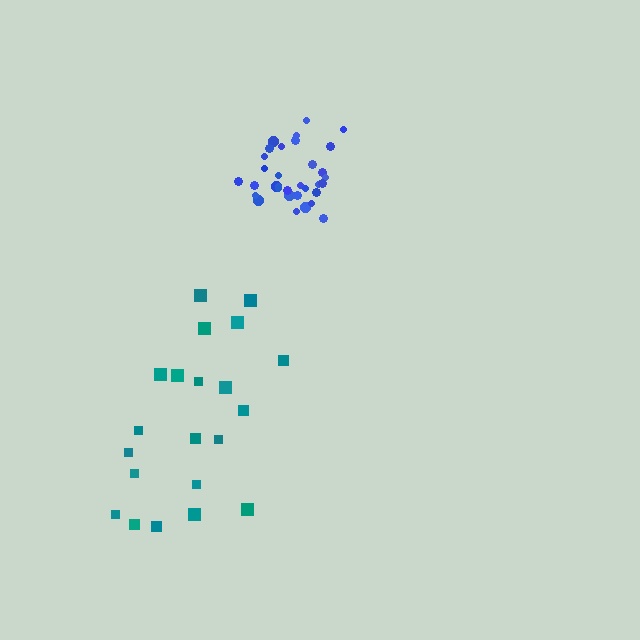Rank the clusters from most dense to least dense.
blue, teal.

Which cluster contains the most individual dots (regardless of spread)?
Blue (33).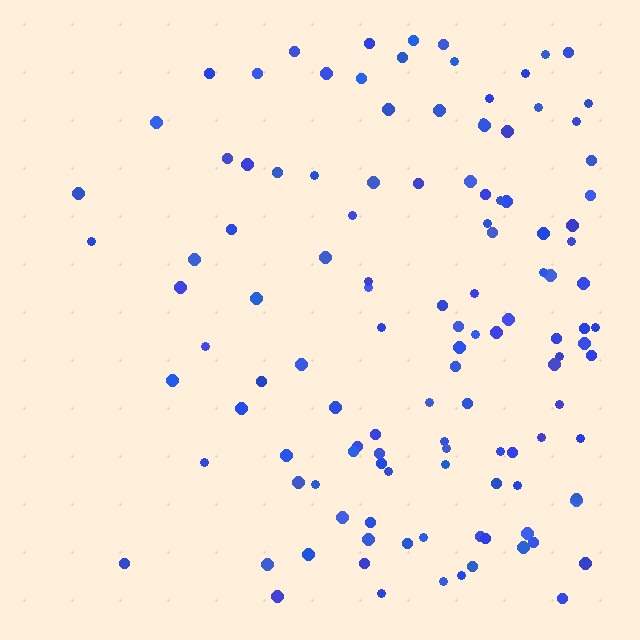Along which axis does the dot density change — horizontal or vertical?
Horizontal.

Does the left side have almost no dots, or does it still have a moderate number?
Still a moderate number, just noticeably fewer than the right.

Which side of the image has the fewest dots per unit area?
The left.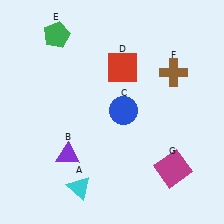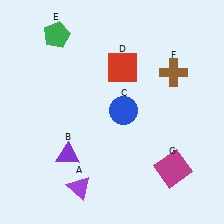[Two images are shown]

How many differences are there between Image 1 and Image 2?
There is 1 difference between the two images.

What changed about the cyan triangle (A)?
In Image 1, A is cyan. In Image 2, it changed to purple.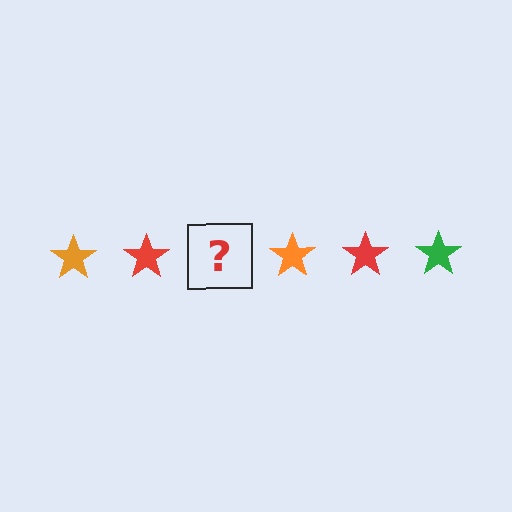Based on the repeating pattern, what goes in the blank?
The blank should be a green star.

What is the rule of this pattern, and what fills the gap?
The rule is that the pattern cycles through orange, red, green stars. The gap should be filled with a green star.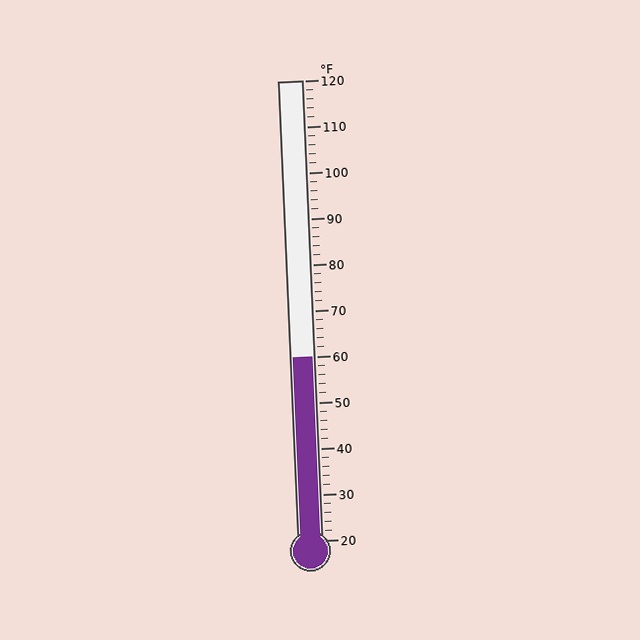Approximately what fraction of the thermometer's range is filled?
The thermometer is filled to approximately 40% of its range.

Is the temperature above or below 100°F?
The temperature is below 100°F.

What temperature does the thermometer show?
The thermometer shows approximately 60°F.